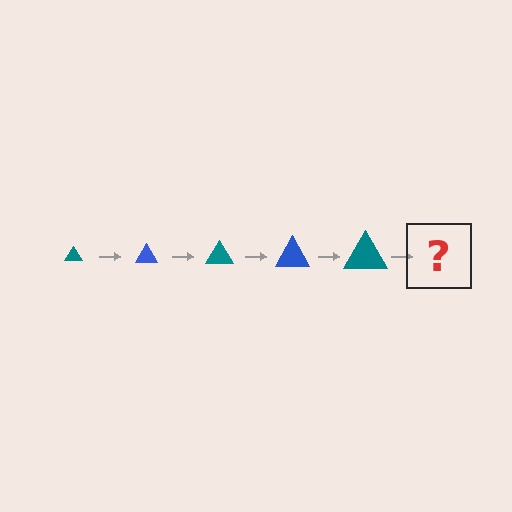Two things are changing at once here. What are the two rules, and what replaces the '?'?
The two rules are that the triangle grows larger each step and the color cycles through teal and blue. The '?' should be a blue triangle, larger than the previous one.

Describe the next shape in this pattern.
It should be a blue triangle, larger than the previous one.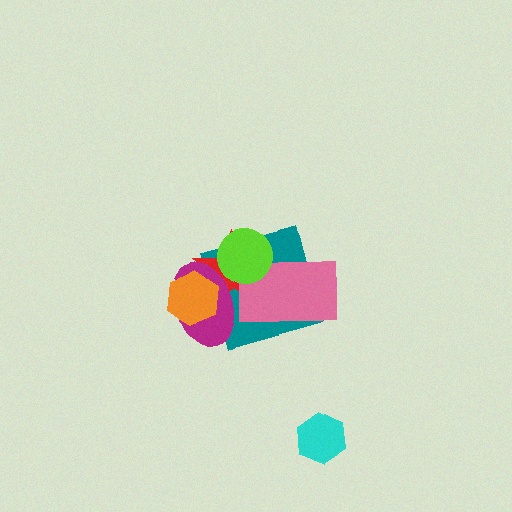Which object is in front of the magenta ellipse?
The orange hexagon is in front of the magenta ellipse.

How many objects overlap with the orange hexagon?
2 objects overlap with the orange hexagon.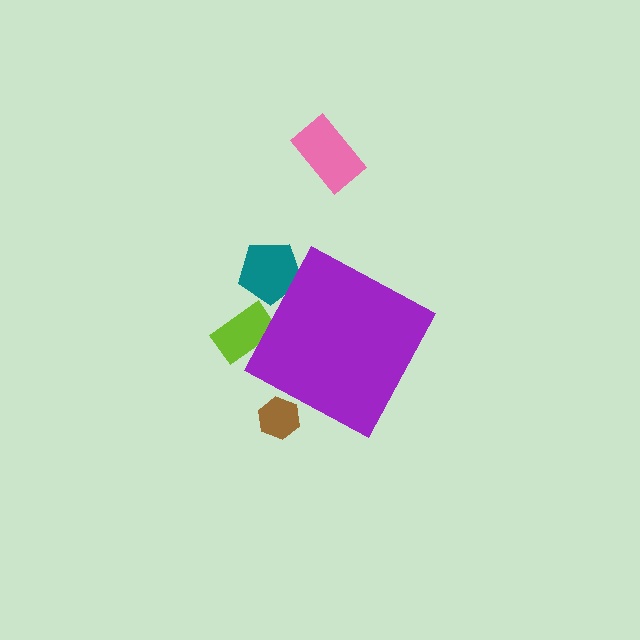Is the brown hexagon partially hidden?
Yes, the brown hexagon is partially hidden behind the purple diamond.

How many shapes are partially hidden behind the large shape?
3 shapes are partially hidden.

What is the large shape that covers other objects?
A purple diamond.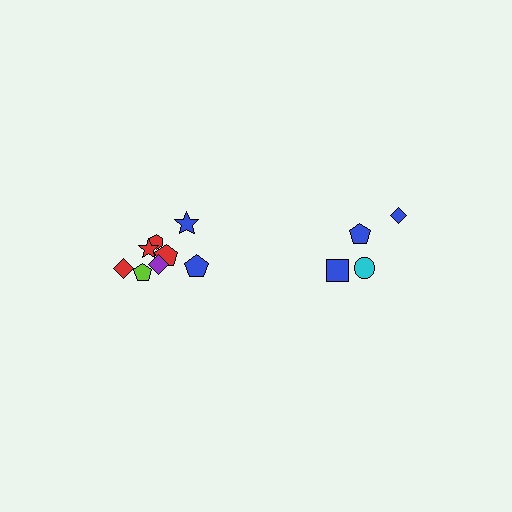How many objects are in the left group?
There are 8 objects.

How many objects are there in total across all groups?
There are 12 objects.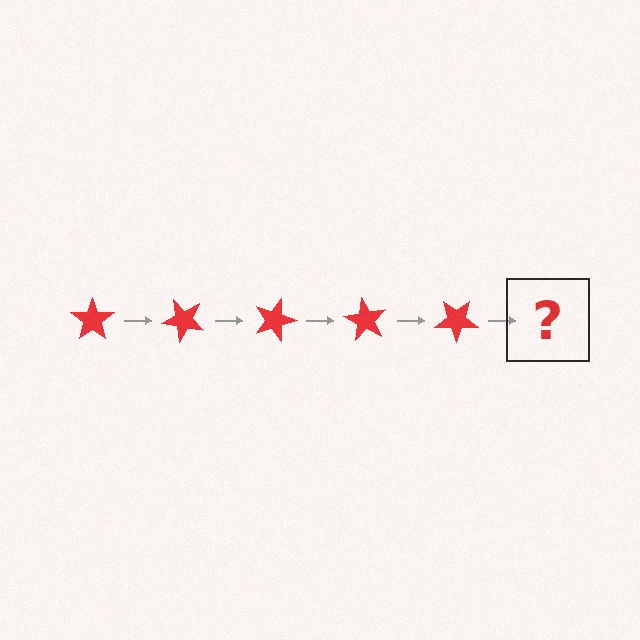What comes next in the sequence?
The next element should be a red star rotated 225 degrees.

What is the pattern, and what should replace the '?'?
The pattern is that the star rotates 45 degrees each step. The '?' should be a red star rotated 225 degrees.